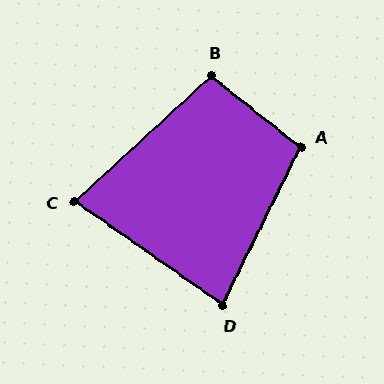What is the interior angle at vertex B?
Approximately 99 degrees (obtuse).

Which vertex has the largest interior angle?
A, at approximately 102 degrees.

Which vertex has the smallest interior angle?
C, at approximately 78 degrees.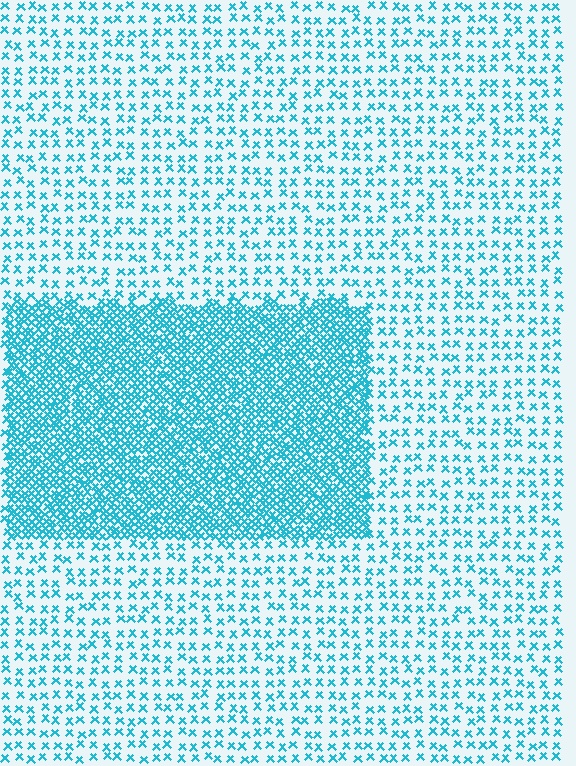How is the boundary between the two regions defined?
The boundary is defined by a change in element density (approximately 3.1x ratio). All elements are the same color, size, and shape.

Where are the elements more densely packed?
The elements are more densely packed inside the rectangle boundary.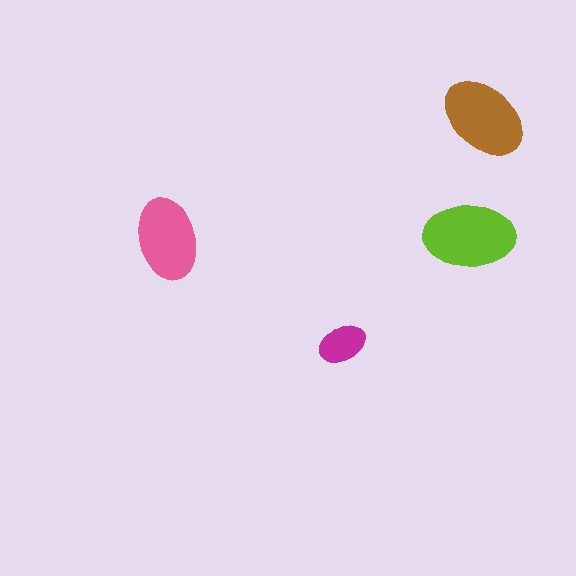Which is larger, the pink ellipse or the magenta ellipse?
The pink one.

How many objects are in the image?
There are 4 objects in the image.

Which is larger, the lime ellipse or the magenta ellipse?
The lime one.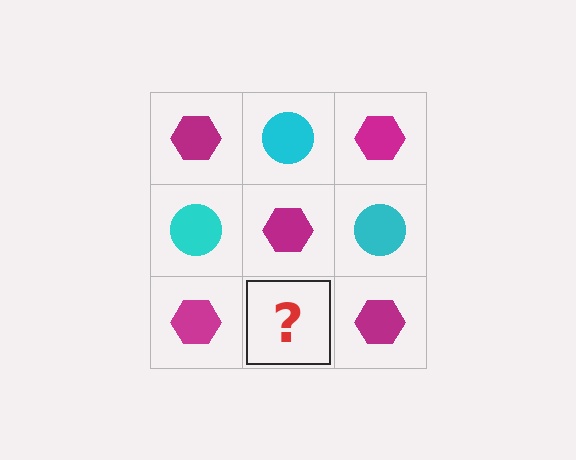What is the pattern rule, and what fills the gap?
The rule is that it alternates magenta hexagon and cyan circle in a checkerboard pattern. The gap should be filled with a cyan circle.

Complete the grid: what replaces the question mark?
The question mark should be replaced with a cyan circle.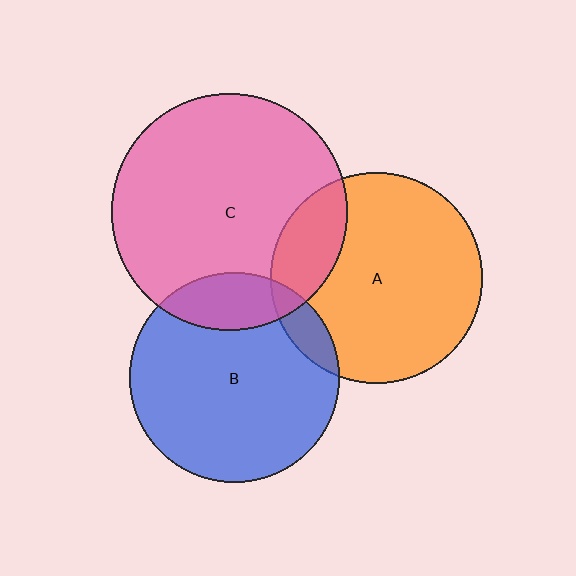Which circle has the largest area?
Circle C (pink).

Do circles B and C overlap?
Yes.